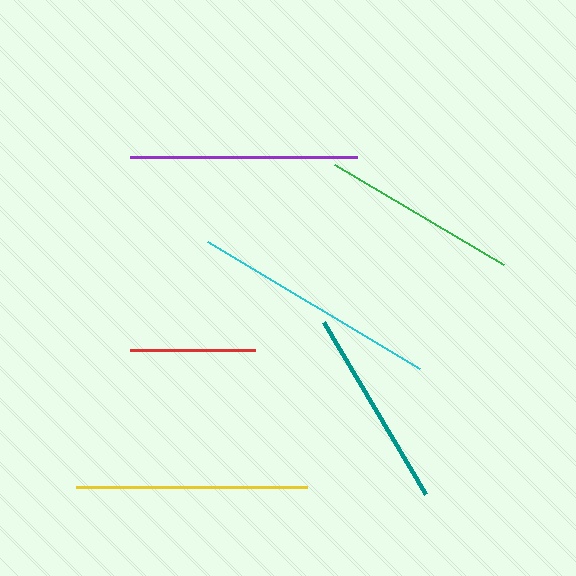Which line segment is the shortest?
The red line is the shortest at approximately 125 pixels.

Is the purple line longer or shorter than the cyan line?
The cyan line is longer than the purple line.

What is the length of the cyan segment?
The cyan segment is approximately 248 pixels long.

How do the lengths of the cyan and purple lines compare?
The cyan and purple lines are approximately the same length.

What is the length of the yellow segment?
The yellow segment is approximately 231 pixels long.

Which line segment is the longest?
The cyan line is the longest at approximately 248 pixels.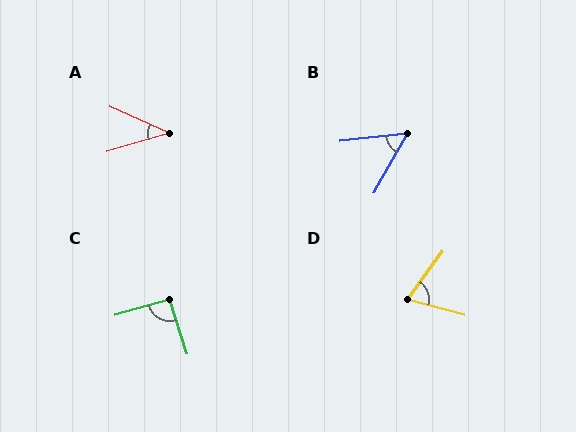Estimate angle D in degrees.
Approximately 69 degrees.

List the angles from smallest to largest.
A (41°), B (54°), D (69°), C (92°).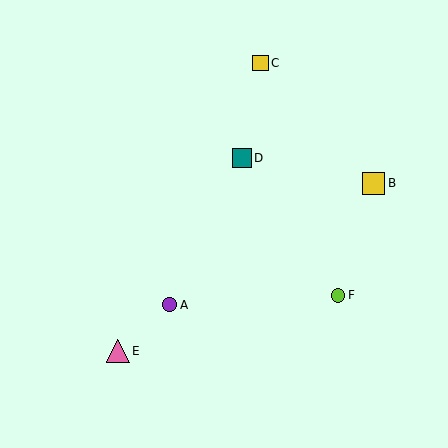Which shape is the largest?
The pink triangle (labeled E) is the largest.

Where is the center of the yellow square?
The center of the yellow square is at (374, 183).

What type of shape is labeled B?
Shape B is a yellow square.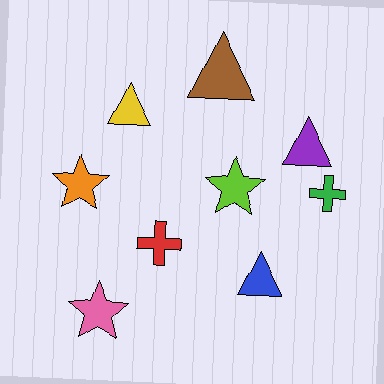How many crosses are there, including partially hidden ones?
There are 2 crosses.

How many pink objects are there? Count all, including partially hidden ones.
There is 1 pink object.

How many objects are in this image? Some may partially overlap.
There are 9 objects.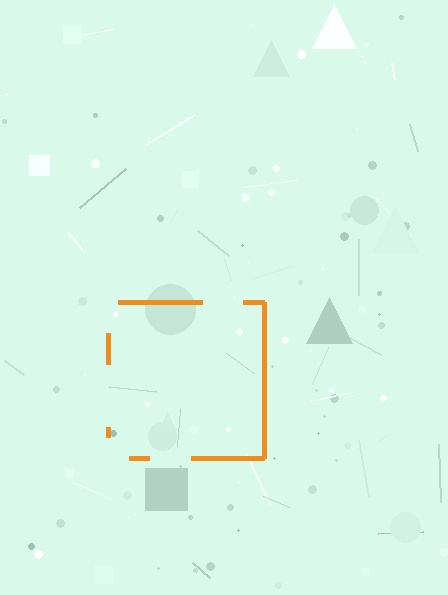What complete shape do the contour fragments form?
The contour fragments form a square.